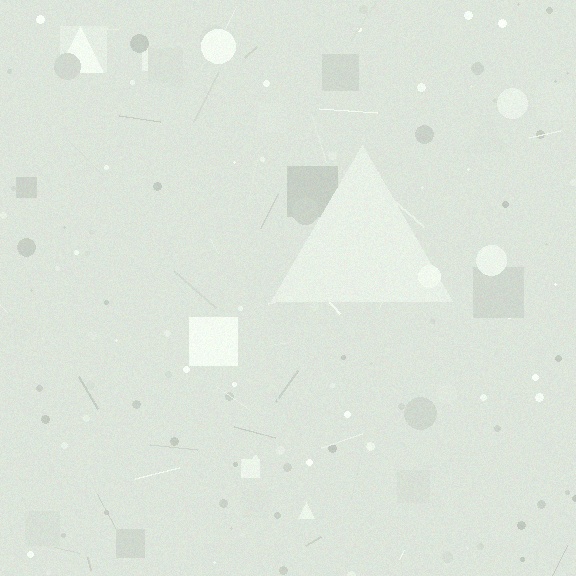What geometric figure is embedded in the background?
A triangle is embedded in the background.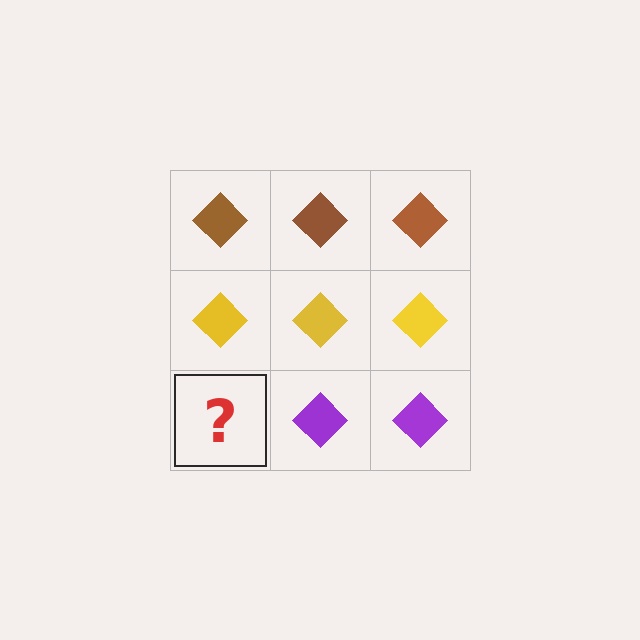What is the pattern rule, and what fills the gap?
The rule is that each row has a consistent color. The gap should be filled with a purple diamond.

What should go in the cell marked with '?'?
The missing cell should contain a purple diamond.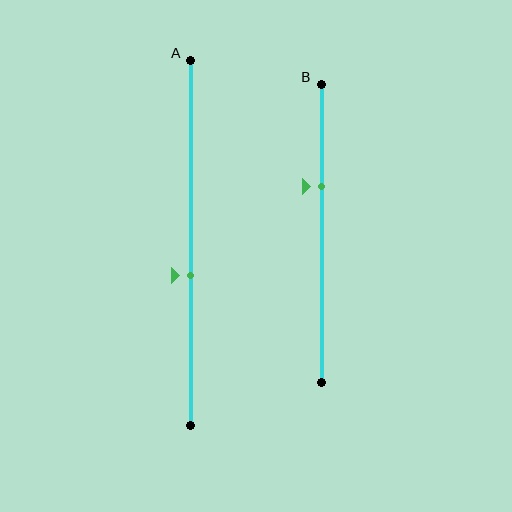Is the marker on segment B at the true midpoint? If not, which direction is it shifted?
No, the marker on segment B is shifted upward by about 16% of the segment length.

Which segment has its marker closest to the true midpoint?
Segment A has its marker closest to the true midpoint.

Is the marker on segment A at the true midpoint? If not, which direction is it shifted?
No, the marker on segment A is shifted downward by about 9% of the segment length.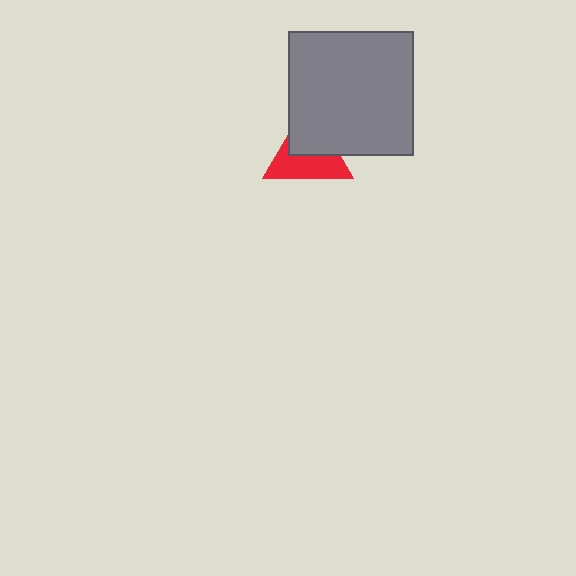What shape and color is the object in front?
The object in front is a gray square.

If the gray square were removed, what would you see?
You would see the complete red triangle.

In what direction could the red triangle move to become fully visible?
The red triangle could move toward the lower-left. That would shift it out from behind the gray square entirely.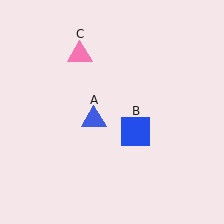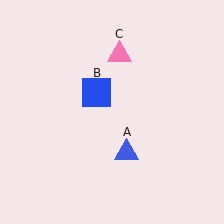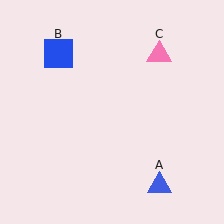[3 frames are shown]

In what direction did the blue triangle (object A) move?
The blue triangle (object A) moved down and to the right.